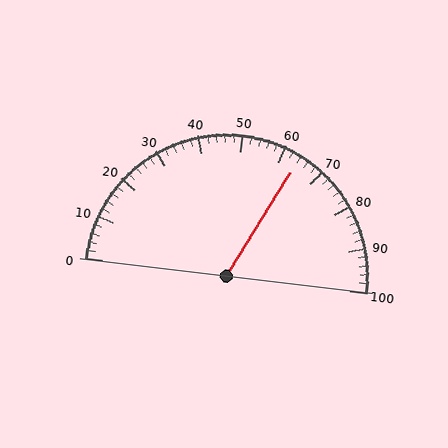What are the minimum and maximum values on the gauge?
The gauge ranges from 0 to 100.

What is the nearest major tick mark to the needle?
The nearest major tick mark is 60.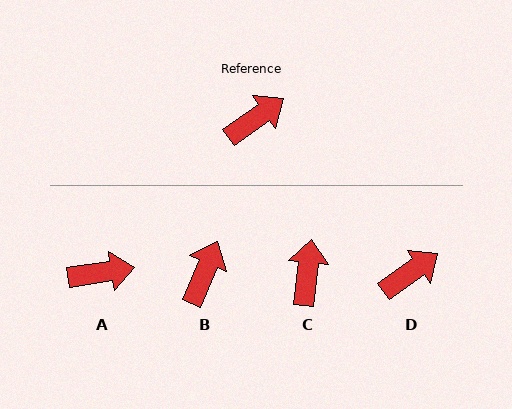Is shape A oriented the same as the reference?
No, it is off by about 27 degrees.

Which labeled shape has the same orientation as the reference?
D.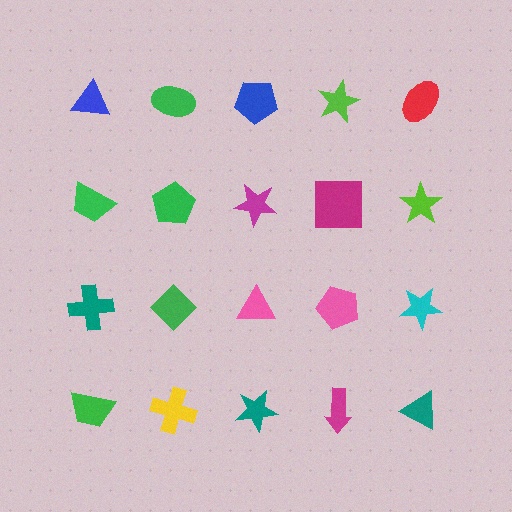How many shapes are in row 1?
5 shapes.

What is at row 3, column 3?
A pink triangle.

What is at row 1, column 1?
A blue triangle.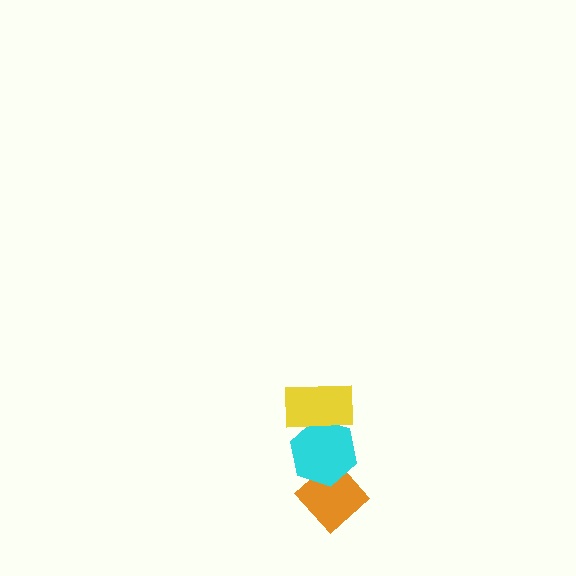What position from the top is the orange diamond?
The orange diamond is 3rd from the top.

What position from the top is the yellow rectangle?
The yellow rectangle is 1st from the top.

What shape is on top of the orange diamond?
The cyan hexagon is on top of the orange diamond.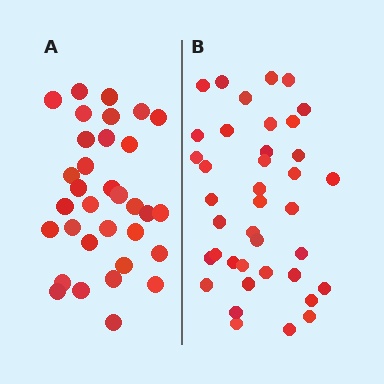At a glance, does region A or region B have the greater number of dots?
Region B (the right region) has more dots.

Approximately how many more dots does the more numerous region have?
Region B has about 6 more dots than region A.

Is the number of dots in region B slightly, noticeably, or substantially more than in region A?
Region B has only slightly more — the two regions are fairly close. The ratio is roughly 1.2 to 1.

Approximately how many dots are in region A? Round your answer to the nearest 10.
About 30 dots. (The exact count is 33, which rounds to 30.)